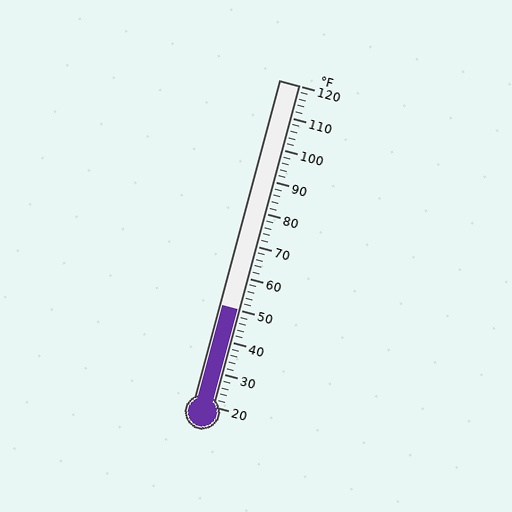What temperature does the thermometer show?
The thermometer shows approximately 50°F.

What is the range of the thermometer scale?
The thermometer scale ranges from 20°F to 120°F.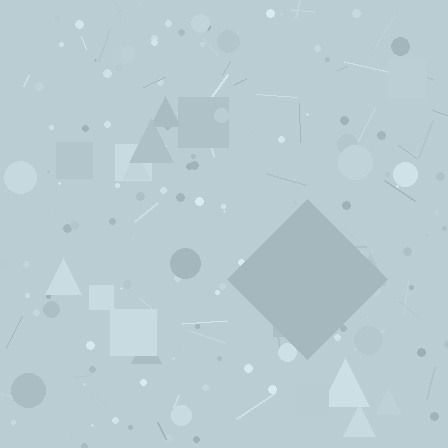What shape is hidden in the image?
A diamond is hidden in the image.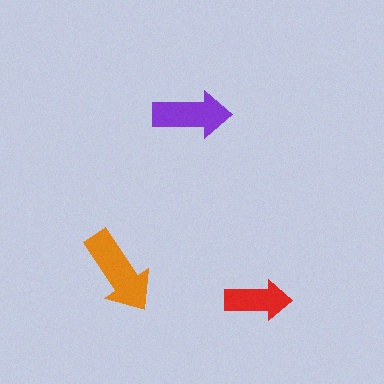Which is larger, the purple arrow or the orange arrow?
The orange one.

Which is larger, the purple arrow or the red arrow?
The purple one.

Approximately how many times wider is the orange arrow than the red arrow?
About 1.5 times wider.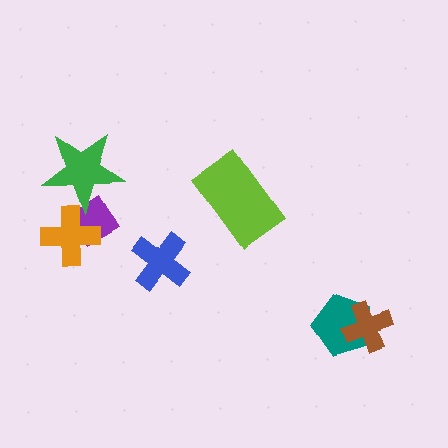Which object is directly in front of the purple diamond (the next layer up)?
The green star is directly in front of the purple diamond.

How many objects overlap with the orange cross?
2 objects overlap with the orange cross.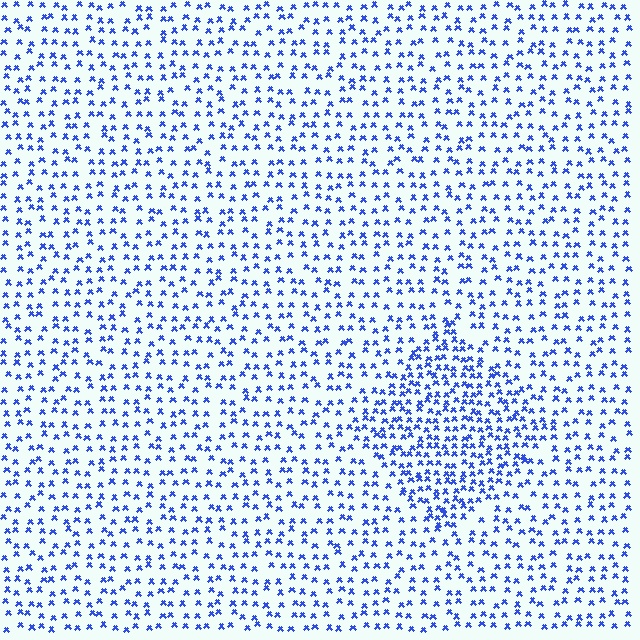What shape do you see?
I see a diamond.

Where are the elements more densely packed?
The elements are more densely packed inside the diamond boundary.